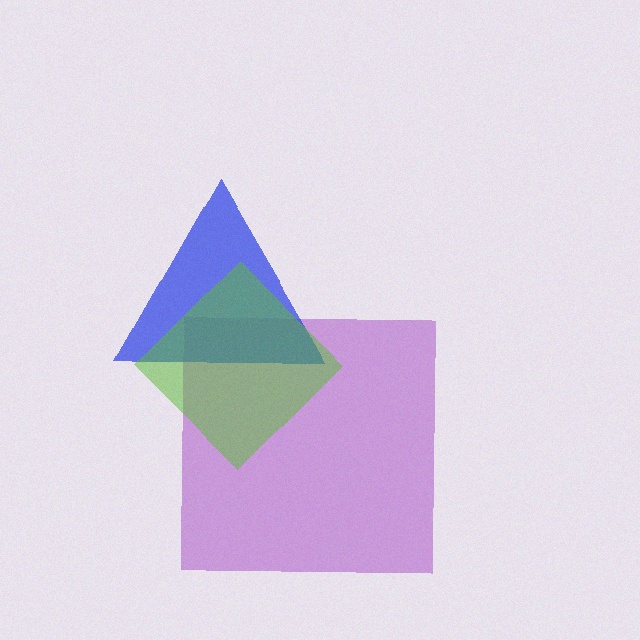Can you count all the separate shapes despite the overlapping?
Yes, there are 3 separate shapes.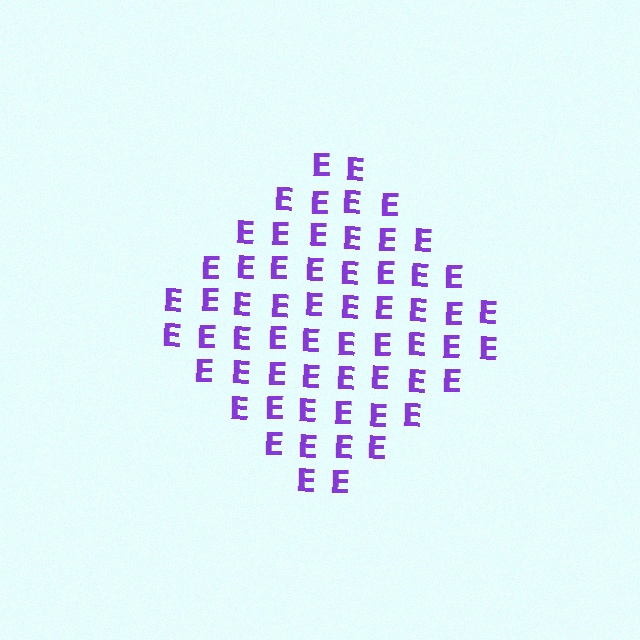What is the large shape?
The large shape is a diamond.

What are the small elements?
The small elements are letter E's.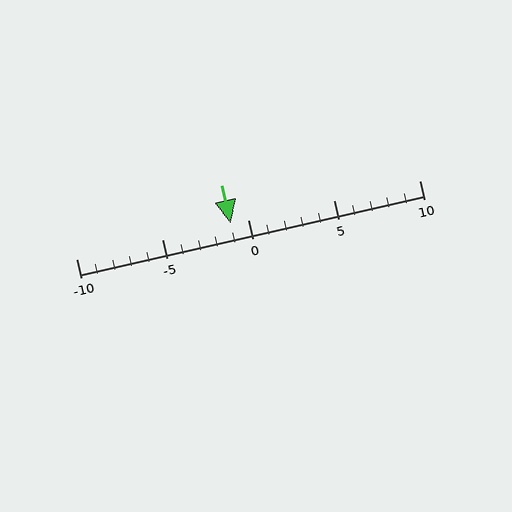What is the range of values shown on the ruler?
The ruler shows values from -10 to 10.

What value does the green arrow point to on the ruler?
The green arrow points to approximately -1.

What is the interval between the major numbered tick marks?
The major tick marks are spaced 5 units apart.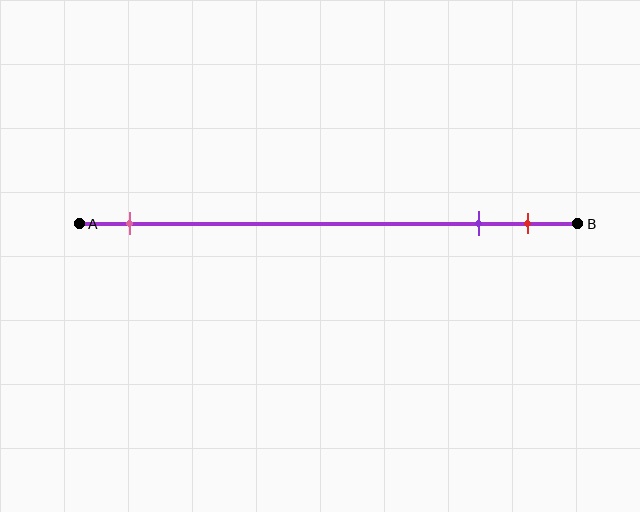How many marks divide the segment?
There are 3 marks dividing the segment.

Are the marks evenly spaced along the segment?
No, the marks are not evenly spaced.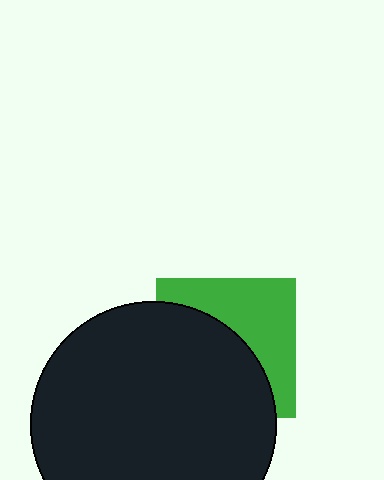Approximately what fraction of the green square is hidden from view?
Roughly 55% of the green square is hidden behind the black circle.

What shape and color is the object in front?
The object in front is a black circle.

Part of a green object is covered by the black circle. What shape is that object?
It is a square.